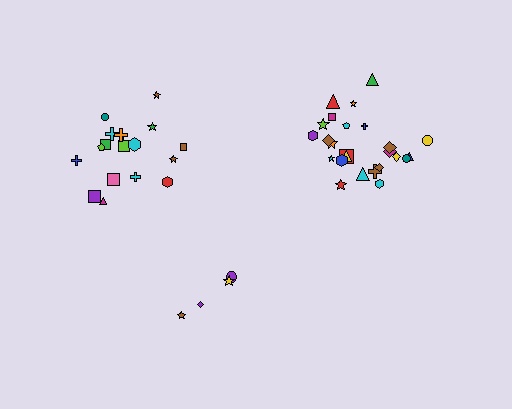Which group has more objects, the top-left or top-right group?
The top-right group.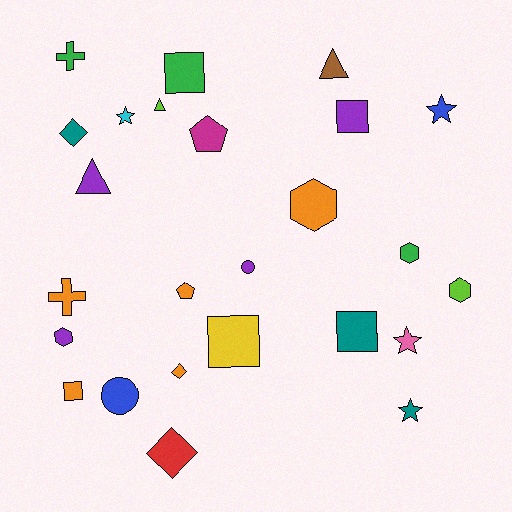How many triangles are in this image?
There are 3 triangles.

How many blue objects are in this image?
There are 2 blue objects.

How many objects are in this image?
There are 25 objects.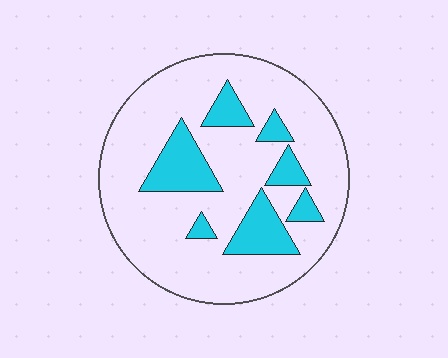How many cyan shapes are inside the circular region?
7.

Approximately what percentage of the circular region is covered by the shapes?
Approximately 20%.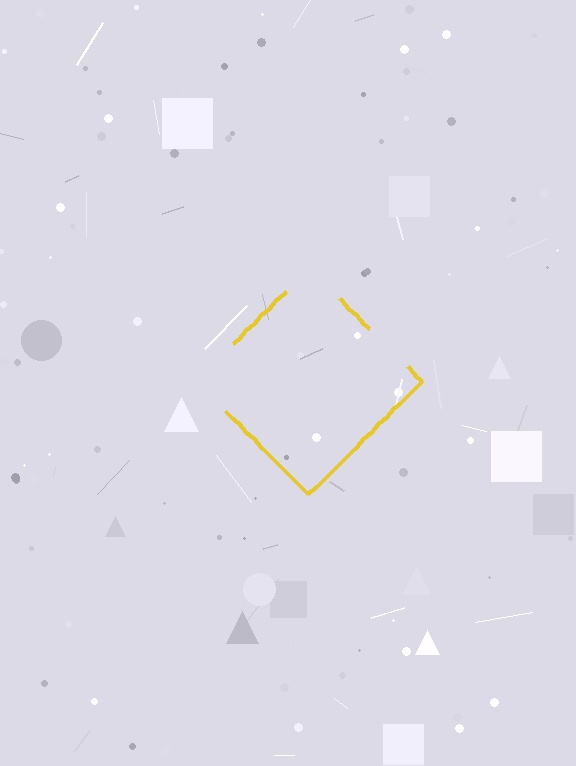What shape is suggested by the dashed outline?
The dashed outline suggests a diamond.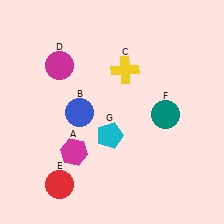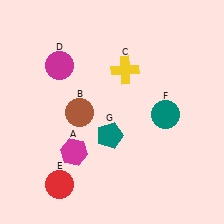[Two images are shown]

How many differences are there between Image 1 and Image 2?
There are 2 differences between the two images.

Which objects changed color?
B changed from blue to brown. G changed from cyan to teal.